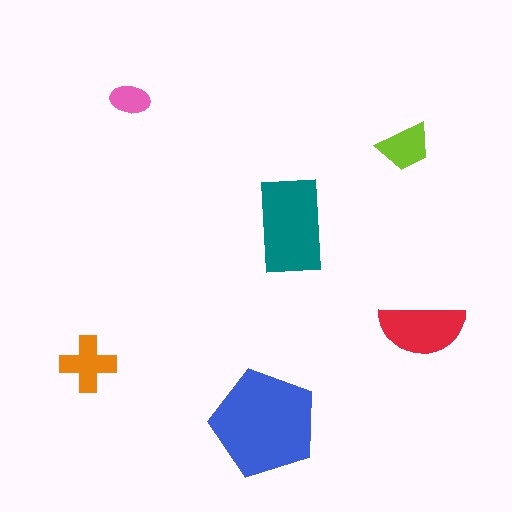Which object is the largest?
The blue pentagon.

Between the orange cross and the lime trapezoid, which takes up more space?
The orange cross.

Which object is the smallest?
The pink ellipse.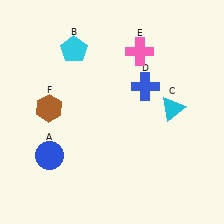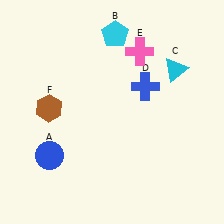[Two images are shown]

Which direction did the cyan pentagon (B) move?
The cyan pentagon (B) moved right.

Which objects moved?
The objects that moved are: the cyan pentagon (B), the cyan triangle (C).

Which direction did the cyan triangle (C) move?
The cyan triangle (C) moved up.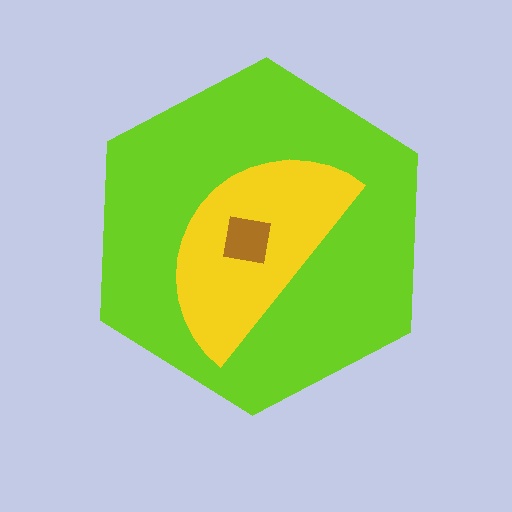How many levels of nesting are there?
3.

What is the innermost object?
The brown square.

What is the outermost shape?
The lime hexagon.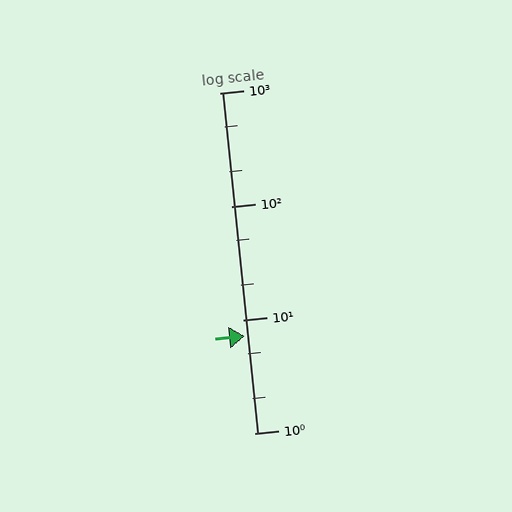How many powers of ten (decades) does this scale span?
The scale spans 3 decades, from 1 to 1000.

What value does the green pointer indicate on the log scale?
The pointer indicates approximately 7.2.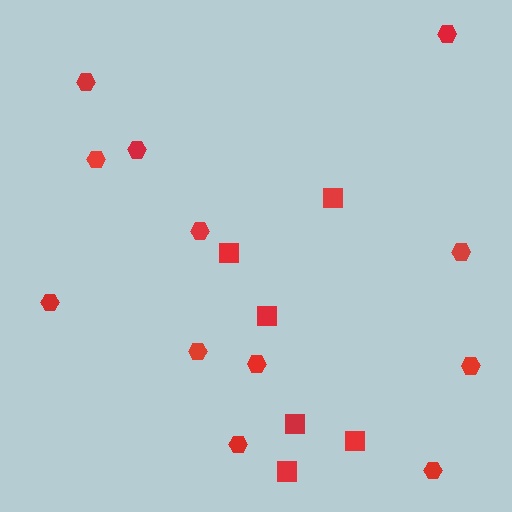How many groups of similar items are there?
There are 2 groups: one group of squares (6) and one group of hexagons (12).